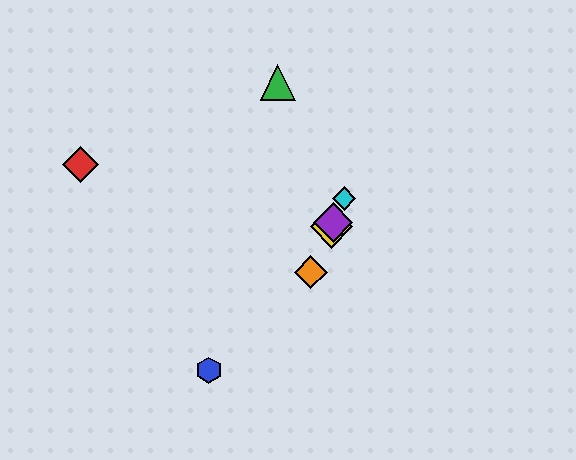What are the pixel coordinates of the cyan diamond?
The cyan diamond is at (344, 198).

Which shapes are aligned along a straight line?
The yellow diamond, the purple diamond, the orange diamond, the cyan diamond are aligned along a straight line.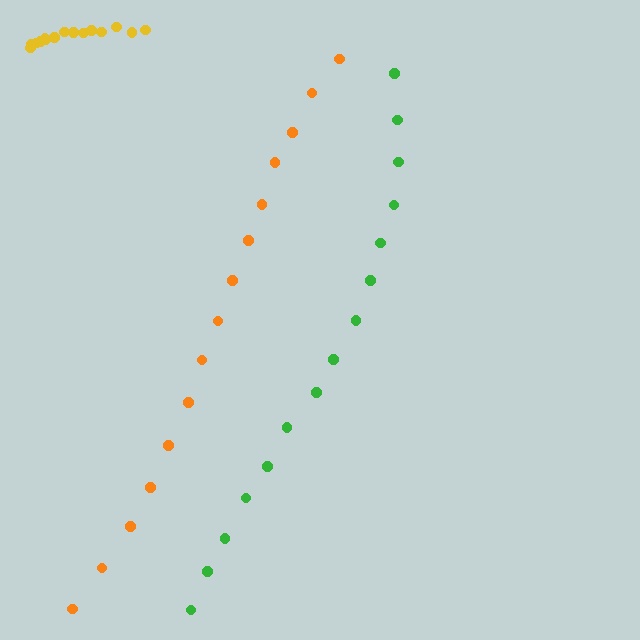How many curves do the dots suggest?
There are 3 distinct paths.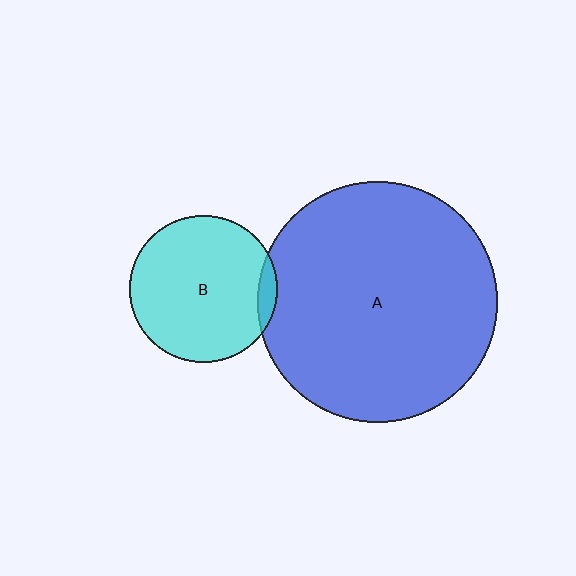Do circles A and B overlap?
Yes.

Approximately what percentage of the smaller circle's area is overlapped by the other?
Approximately 5%.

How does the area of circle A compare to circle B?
Approximately 2.6 times.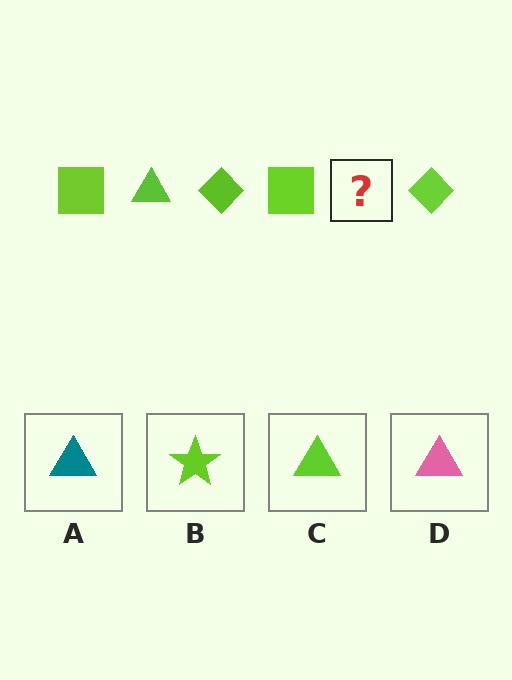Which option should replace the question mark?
Option C.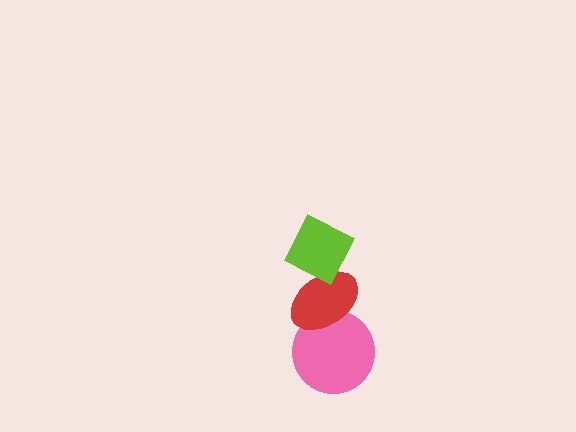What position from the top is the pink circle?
The pink circle is 3rd from the top.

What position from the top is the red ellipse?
The red ellipse is 2nd from the top.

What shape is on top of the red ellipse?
The lime diamond is on top of the red ellipse.